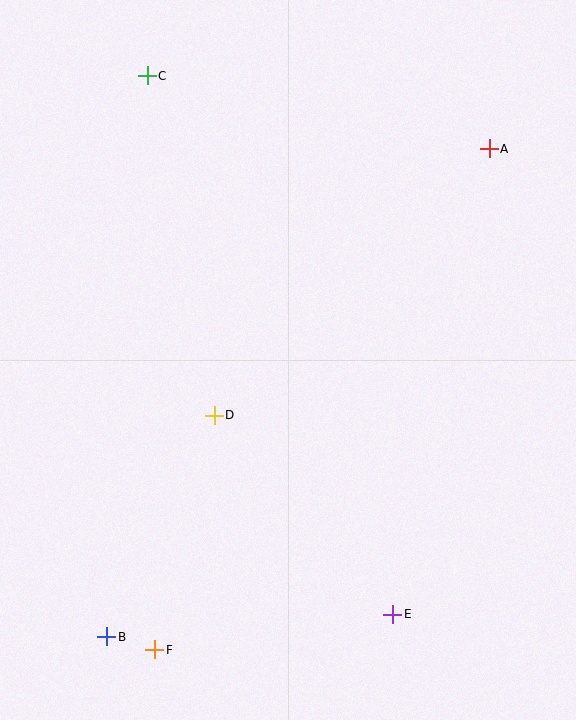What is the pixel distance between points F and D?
The distance between F and D is 242 pixels.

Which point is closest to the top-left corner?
Point C is closest to the top-left corner.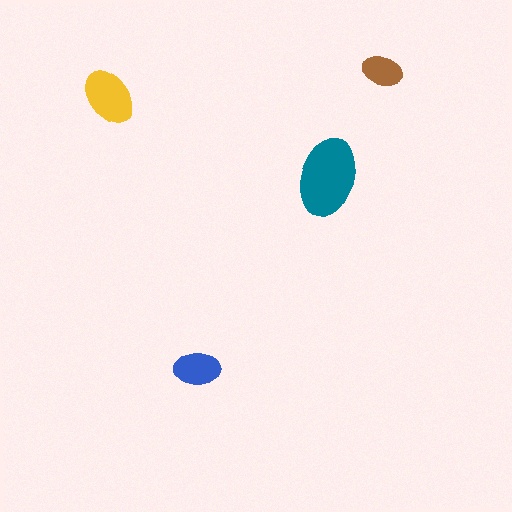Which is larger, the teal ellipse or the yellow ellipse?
The teal one.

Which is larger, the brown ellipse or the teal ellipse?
The teal one.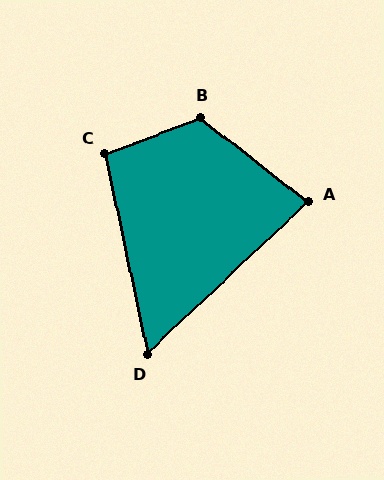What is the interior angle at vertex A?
Approximately 81 degrees (acute).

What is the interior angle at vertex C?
Approximately 99 degrees (obtuse).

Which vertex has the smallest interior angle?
D, at approximately 59 degrees.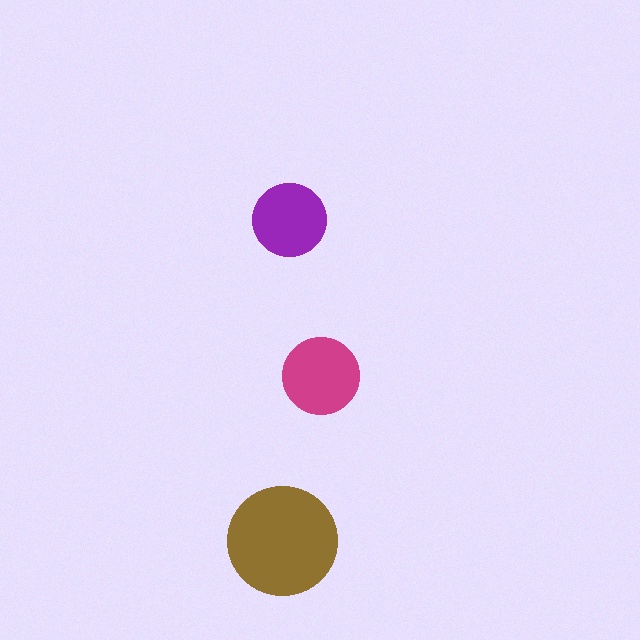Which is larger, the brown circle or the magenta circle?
The brown one.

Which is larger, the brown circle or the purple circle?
The brown one.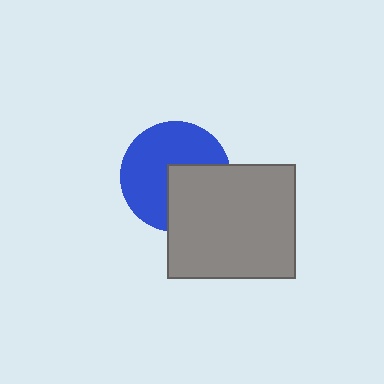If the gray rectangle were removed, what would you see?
You would see the complete blue circle.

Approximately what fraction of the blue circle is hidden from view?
Roughly 38% of the blue circle is hidden behind the gray rectangle.